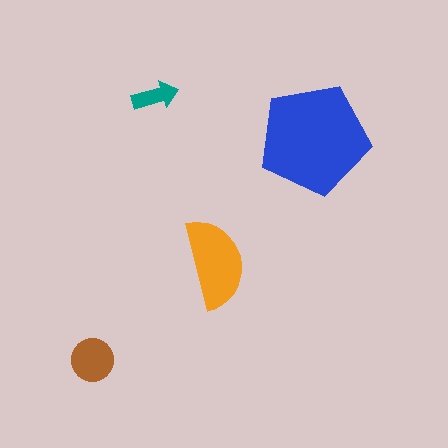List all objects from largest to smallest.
The blue pentagon, the orange semicircle, the brown circle, the teal arrow.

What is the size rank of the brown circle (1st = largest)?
3rd.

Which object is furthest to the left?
The brown circle is leftmost.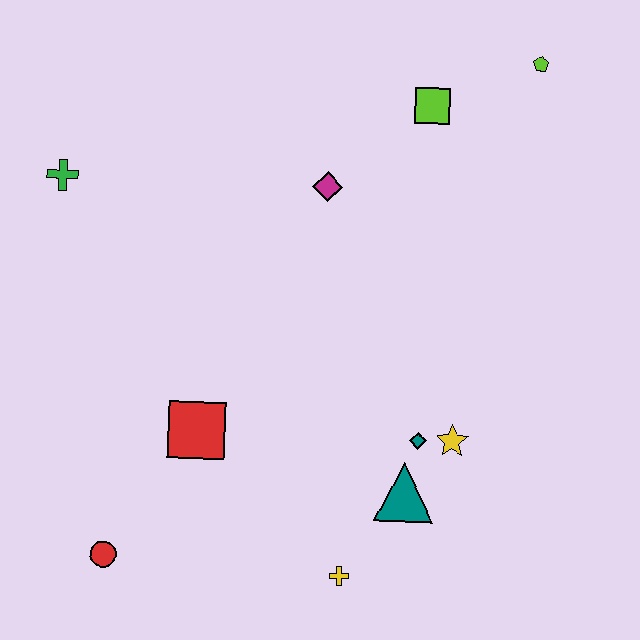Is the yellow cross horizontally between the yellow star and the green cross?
Yes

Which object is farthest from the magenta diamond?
The red circle is farthest from the magenta diamond.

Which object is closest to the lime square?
The lime pentagon is closest to the lime square.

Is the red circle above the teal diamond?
No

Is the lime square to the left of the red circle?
No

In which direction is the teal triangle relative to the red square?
The teal triangle is to the right of the red square.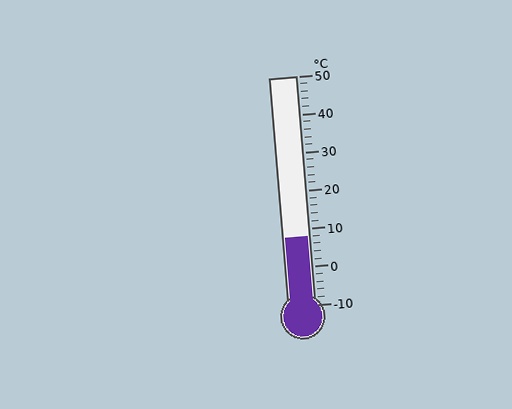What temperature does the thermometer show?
The thermometer shows approximately 8°C.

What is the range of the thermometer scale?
The thermometer scale ranges from -10°C to 50°C.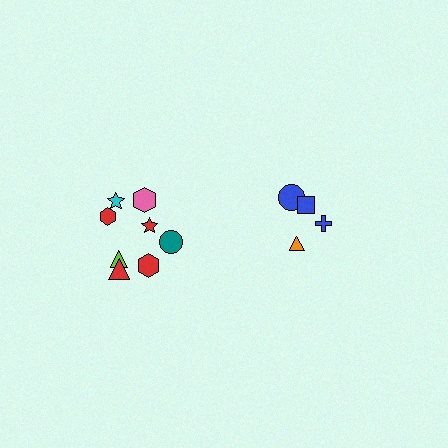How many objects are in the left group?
There are 8 objects.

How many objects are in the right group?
There are 4 objects.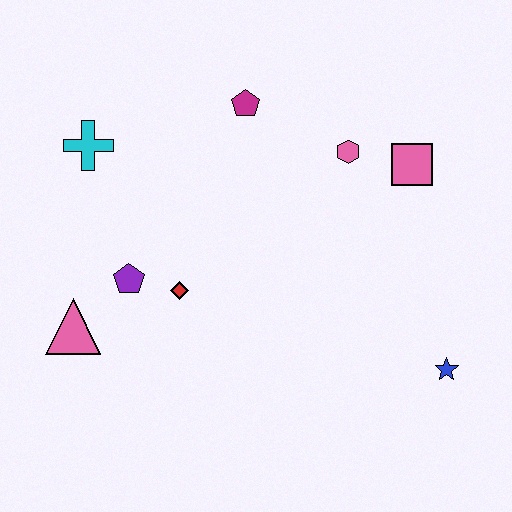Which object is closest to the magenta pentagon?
The pink hexagon is closest to the magenta pentagon.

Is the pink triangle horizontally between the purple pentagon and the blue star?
No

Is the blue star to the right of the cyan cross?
Yes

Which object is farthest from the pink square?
The pink triangle is farthest from the pink square.